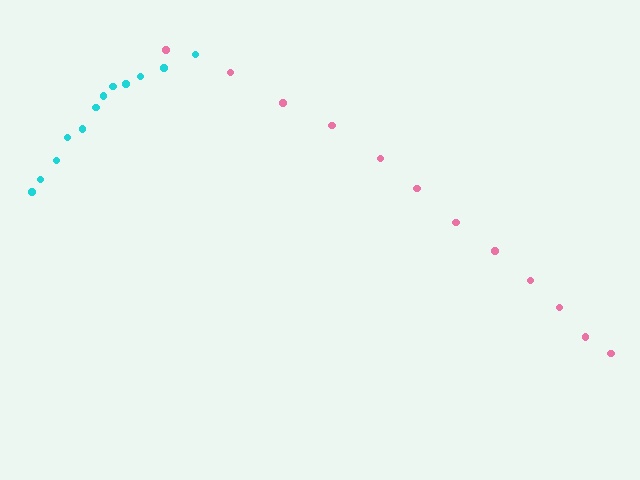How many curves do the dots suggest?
There are 2 distinct paths.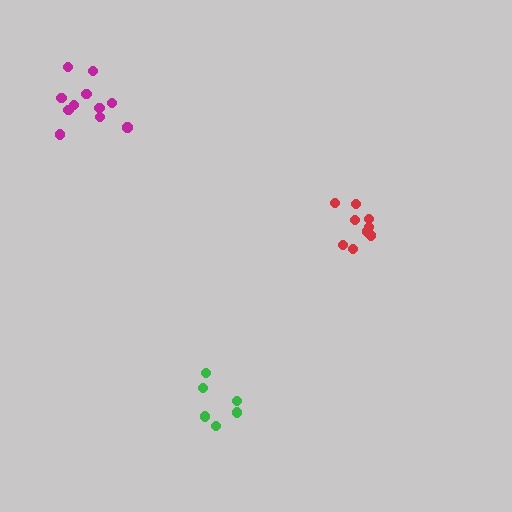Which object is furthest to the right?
The red cluster is rightmost.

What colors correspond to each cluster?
The clusters are colored: green, red, magenta.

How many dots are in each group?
Group 1: 6 dots, Group 2: 9 dots, Group 3: 11 dots (26 total).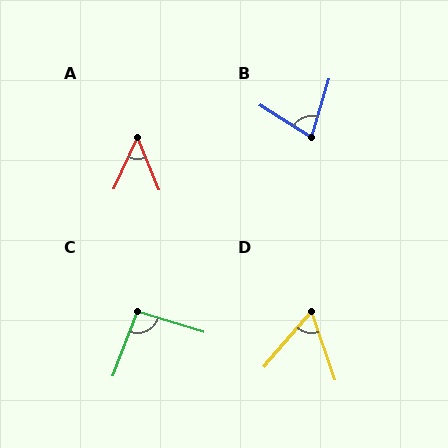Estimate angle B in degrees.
Approximately 74 degrees.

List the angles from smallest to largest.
A (47°), D (59°), B (74°), C (94°).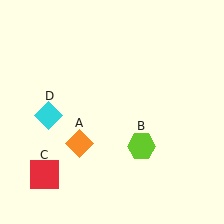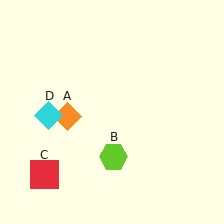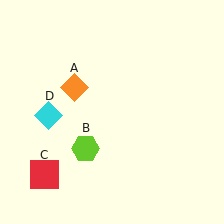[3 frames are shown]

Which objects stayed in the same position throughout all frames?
Red square (object C) and cyan diamond (object D) remained stationary.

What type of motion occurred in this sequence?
The orange diamond (object A), lime hexagon (object B) rotated clockwise around the center of the scene.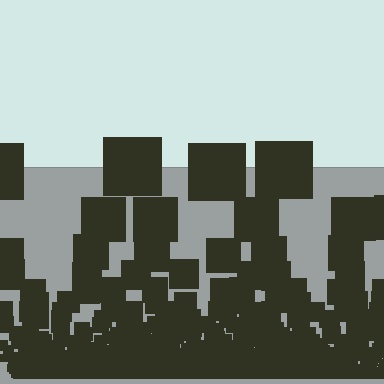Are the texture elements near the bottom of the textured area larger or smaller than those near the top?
Smaller. The gradient is inverted — elements near the bottom are smaller and denser.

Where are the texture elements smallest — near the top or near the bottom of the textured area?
Near the bottom.